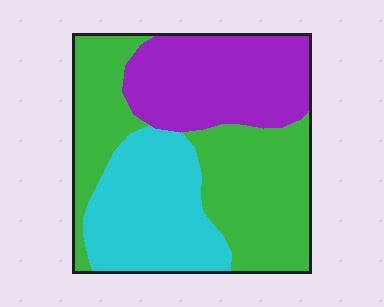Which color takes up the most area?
Green, at roughly 45%.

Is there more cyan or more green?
Green.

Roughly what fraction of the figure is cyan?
Cyan covers 28% of the figure.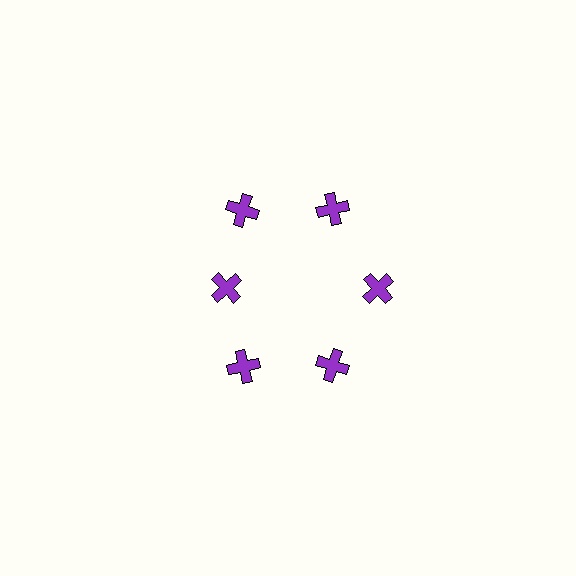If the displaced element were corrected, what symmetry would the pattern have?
It would have 6-fold rotational symmetry — the pattern would map onto itself every 60 degrees.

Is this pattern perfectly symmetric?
No. The 6 purple crosses are arranged in a ring, but one element near the 9 o'clock position is pulled inward toward the center, breaking the 6-fold rotational symmetry.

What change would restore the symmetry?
The symmetry would be restored by moving it outward, back onto the ring so that all 6 crosses sit at equal angles and equal distance from the center.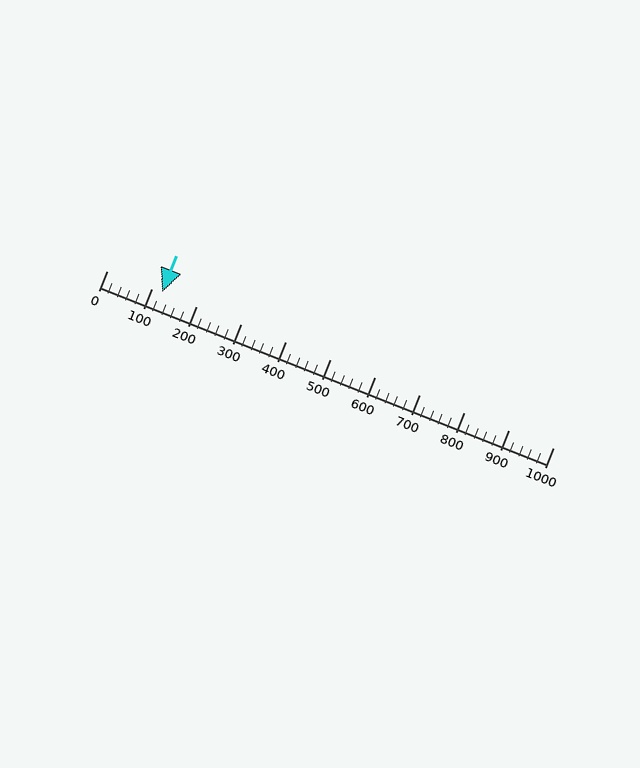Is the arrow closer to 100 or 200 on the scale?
The arrow is closer to 100.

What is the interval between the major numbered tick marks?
The major tick marks are spaced 100 units apart.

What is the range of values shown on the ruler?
The ruler shows values from 0 to 1000.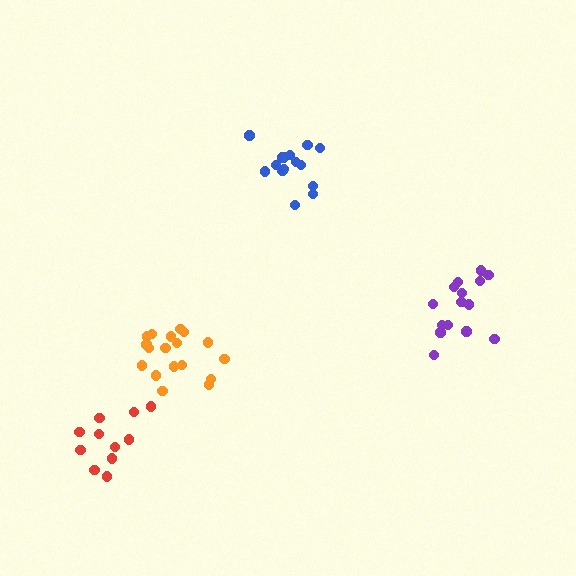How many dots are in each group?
Group 1: 12 dots, Group 2: 18 dots, Group 3: 15 dots, Group 4: 15 dots (60 total).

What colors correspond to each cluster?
The clusters are colored: red, orange, blue, purple.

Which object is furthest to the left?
The red cluster is leftmost.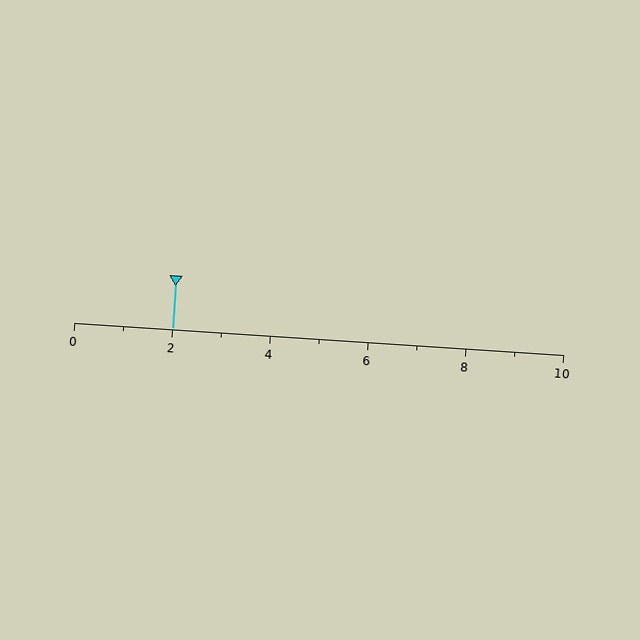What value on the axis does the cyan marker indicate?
The marker indicates approximately 2.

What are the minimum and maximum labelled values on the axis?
The axis runs from 0 to 10.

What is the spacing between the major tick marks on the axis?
The major ticks are spaced 2 apart.